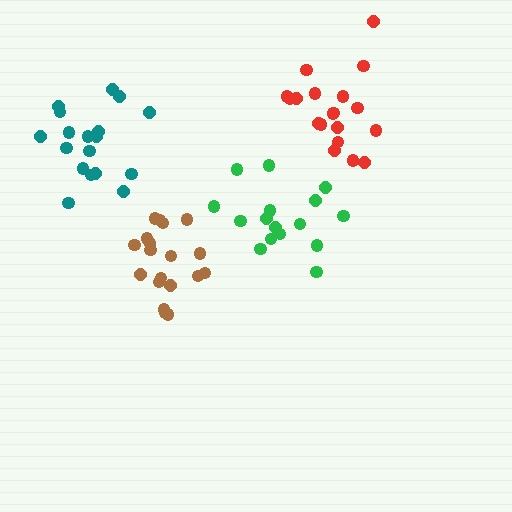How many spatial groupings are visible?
There are 4 spatial groupings.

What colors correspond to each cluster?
The clusters are colored: red, teal, brown, green.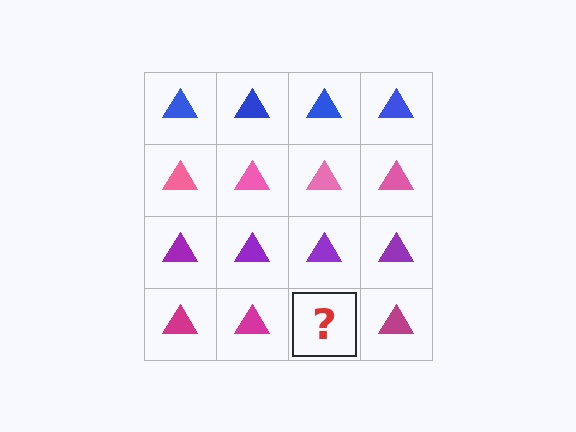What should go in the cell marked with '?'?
The missing cell should contain a magenta triangle.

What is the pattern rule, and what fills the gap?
The rule is that each row has a consistent color. The gap should be filled with a magenta triangle.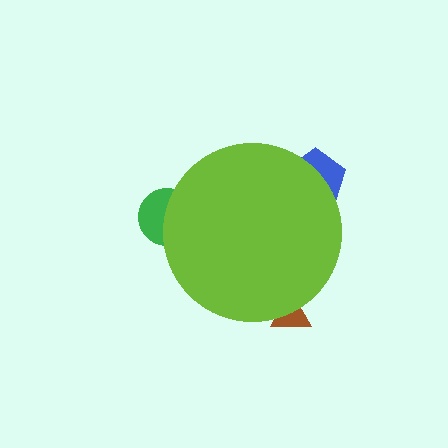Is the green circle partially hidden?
Yes, the green circle is partially hidden behind the lime circle.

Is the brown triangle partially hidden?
Yes, the brown triangle is partially hidden behind the lime circle.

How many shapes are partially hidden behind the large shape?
3 shapes are partially hidden.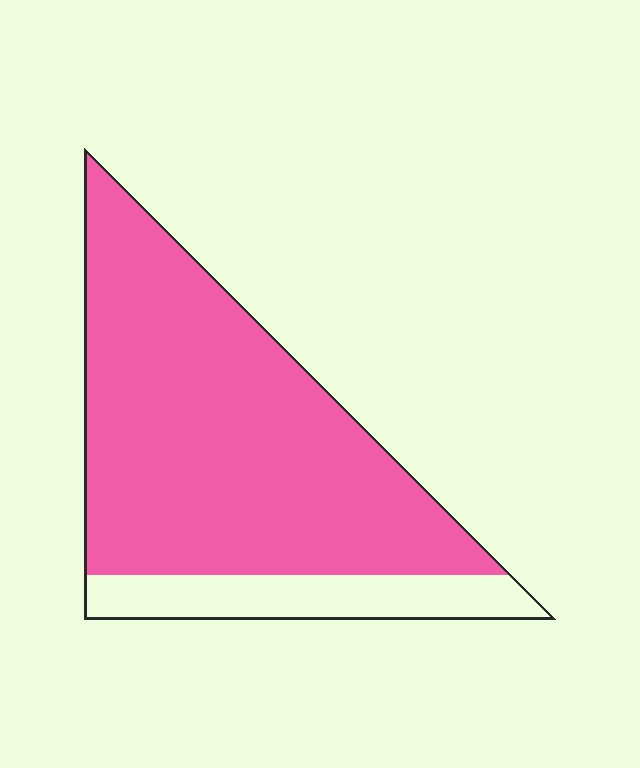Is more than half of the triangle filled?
Yes.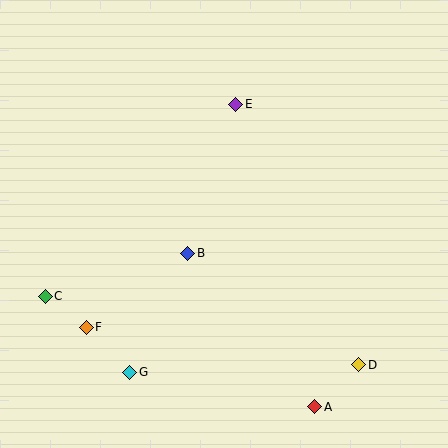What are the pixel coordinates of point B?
Point B is at (188, 253).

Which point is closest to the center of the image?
Point B at (188, 253) is closest to the center.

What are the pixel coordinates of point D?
Point D is at (359, 365).